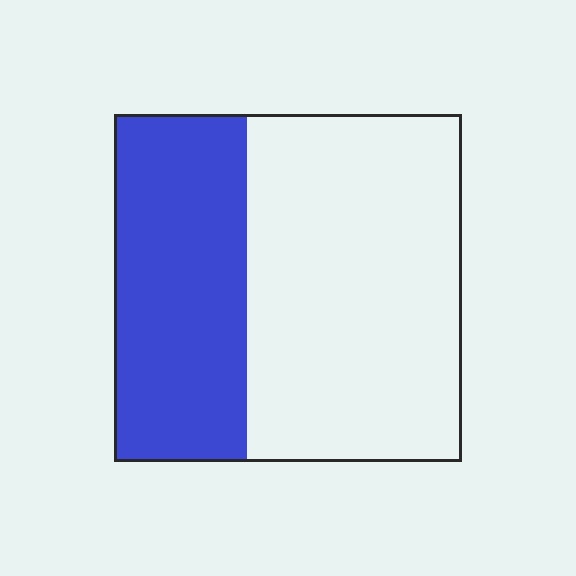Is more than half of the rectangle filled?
No.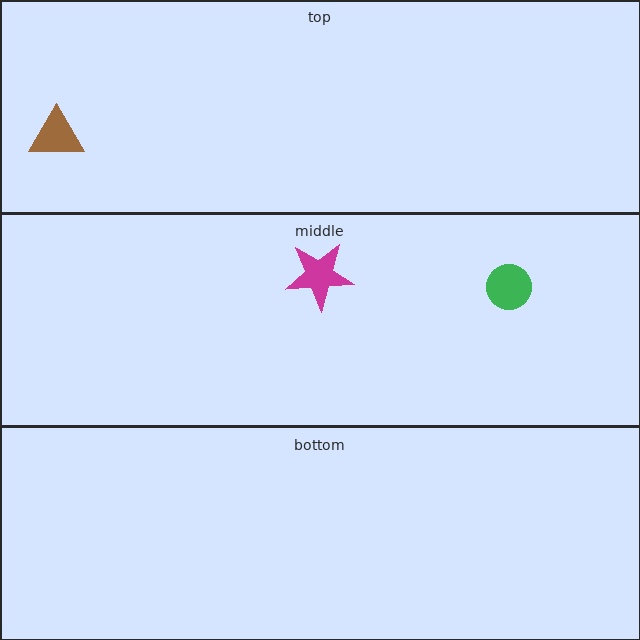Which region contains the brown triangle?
The top region.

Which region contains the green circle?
The middle region.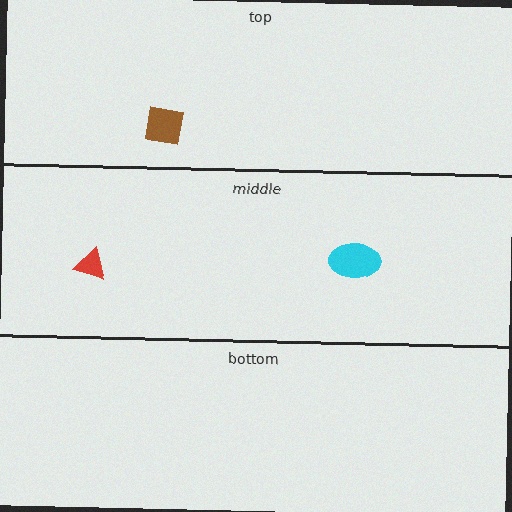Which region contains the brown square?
The top region.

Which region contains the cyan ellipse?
The middle region.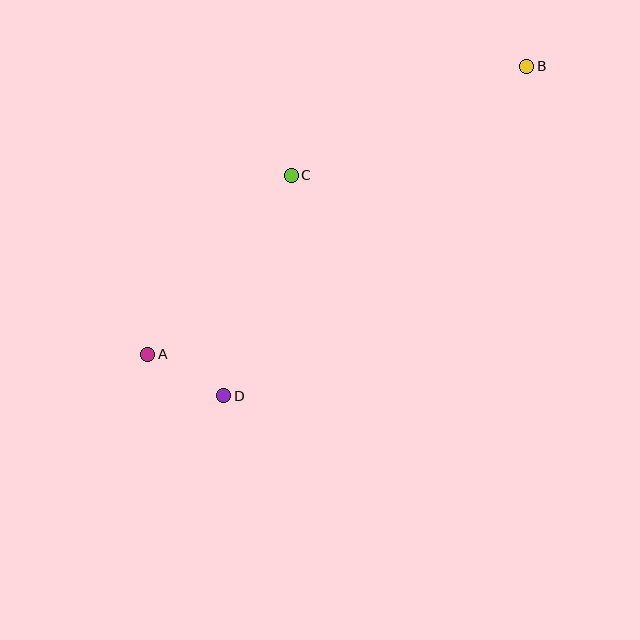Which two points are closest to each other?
Points A and D are closest to each other.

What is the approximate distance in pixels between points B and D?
The distance between B and D is approximately 447 pixels.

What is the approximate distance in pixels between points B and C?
The distance between B and C is approximately 259 pixels.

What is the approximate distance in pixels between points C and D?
The distance between C and D is approximately 231 pixels.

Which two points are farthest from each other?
Points A and B are farthest from each other.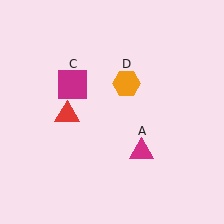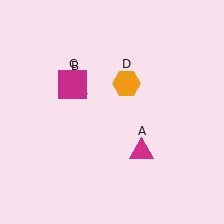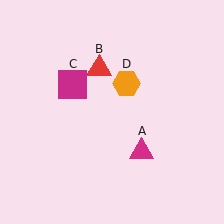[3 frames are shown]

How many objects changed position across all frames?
1 object changed position: red triangle (object B).